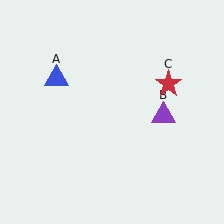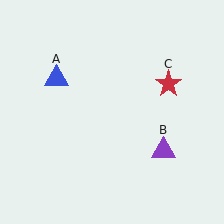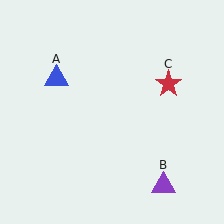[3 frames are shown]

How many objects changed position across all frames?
1 object changed position: purple triangle (object B).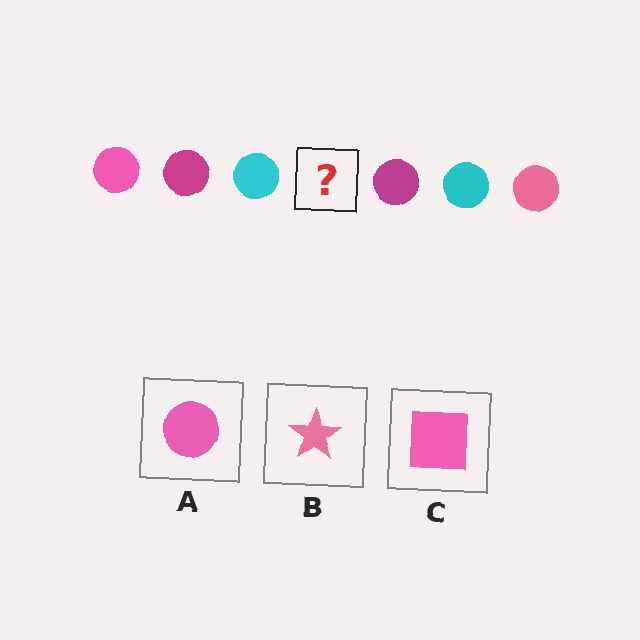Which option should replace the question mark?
Option A.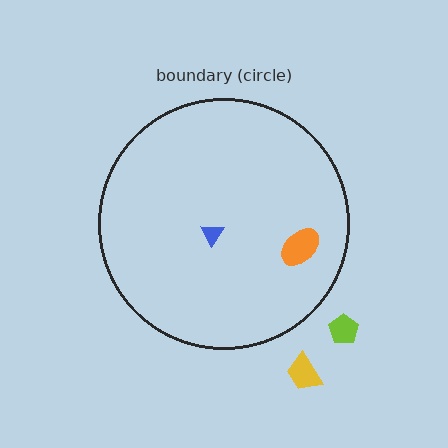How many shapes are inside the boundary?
2 inside, 2 outside.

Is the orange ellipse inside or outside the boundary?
Inside.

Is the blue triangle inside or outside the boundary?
Inside.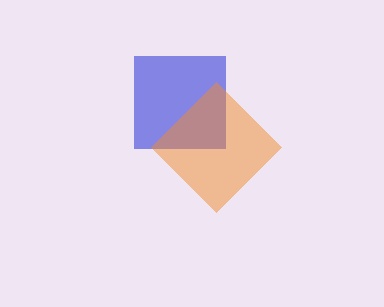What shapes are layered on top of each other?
The layered shapes are: a blue square, an orange diamond.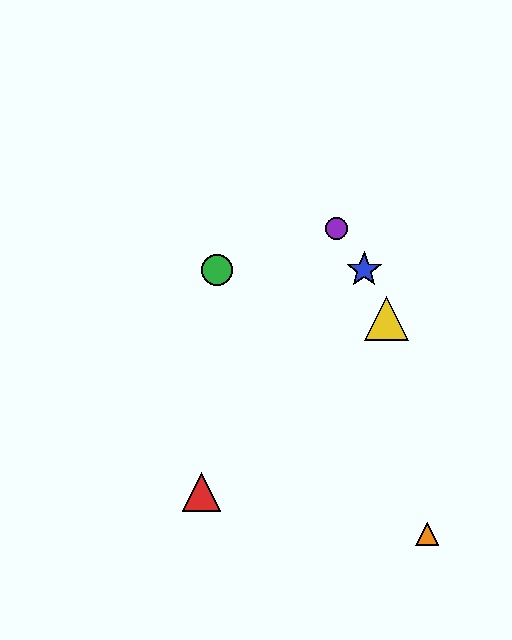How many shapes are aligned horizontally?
2 shapes (the blue star, the green circle) are aligned horizontally.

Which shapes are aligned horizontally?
The blue star, the green circle are aligned horizontally.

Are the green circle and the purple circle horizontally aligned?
No, the green circle is at y≈270 and the purple circle is at y≈228.